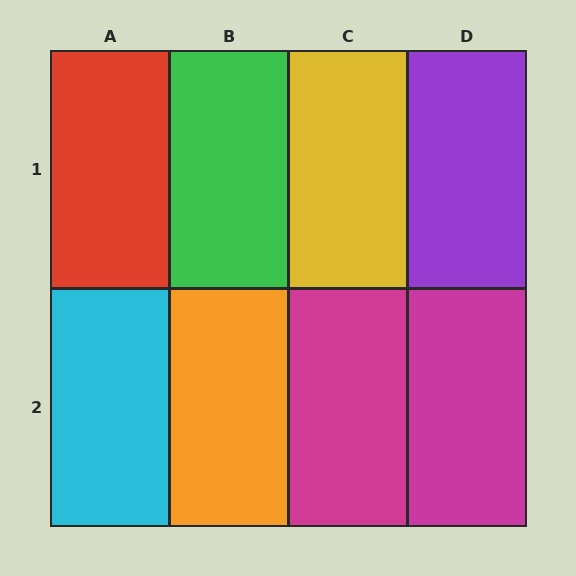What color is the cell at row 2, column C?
Magenta.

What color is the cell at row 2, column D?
Magenta.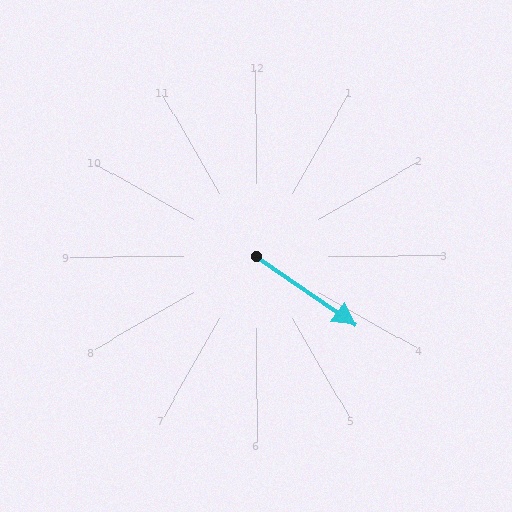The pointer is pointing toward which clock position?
Roughly 4 o'clock.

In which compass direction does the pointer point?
Southeast.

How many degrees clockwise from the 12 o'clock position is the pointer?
Approximately 125 degrees.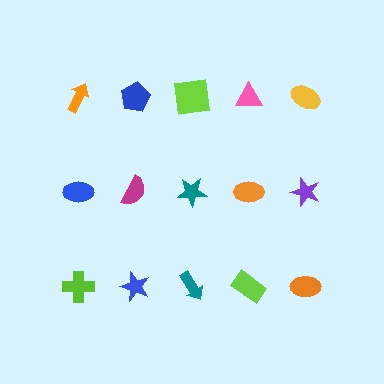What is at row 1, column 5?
A yellow ellipse.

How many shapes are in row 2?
5 shapes.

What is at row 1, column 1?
An orange arrow.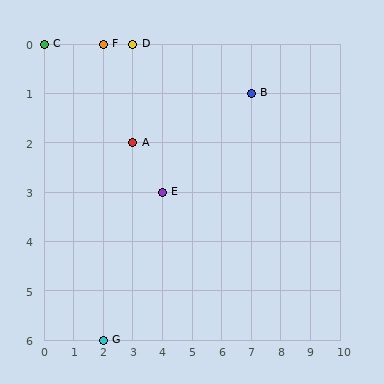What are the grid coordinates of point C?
Point C is at grid coordinates (0, 0).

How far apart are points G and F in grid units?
Points G and F are 6 rows apart.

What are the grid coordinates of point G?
Point G is at grid coordinates (2, 6).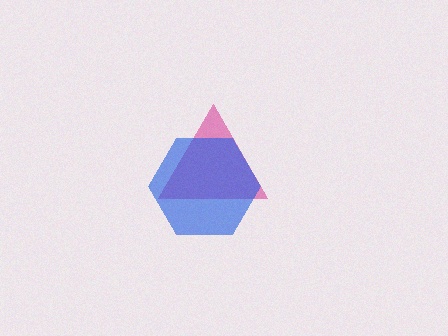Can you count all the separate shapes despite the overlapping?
Yes, there are 2 separate shapes.